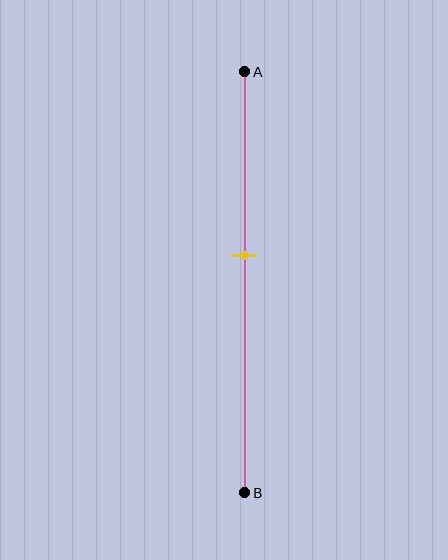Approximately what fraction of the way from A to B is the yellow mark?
The yellow mark is approximately 45% of the way from A to B.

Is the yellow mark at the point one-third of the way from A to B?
No, the mark is at about 45% from A, not at the 33% one-third point.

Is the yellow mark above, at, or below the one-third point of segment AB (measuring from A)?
The yellow mark is below the one-third point of segment AB.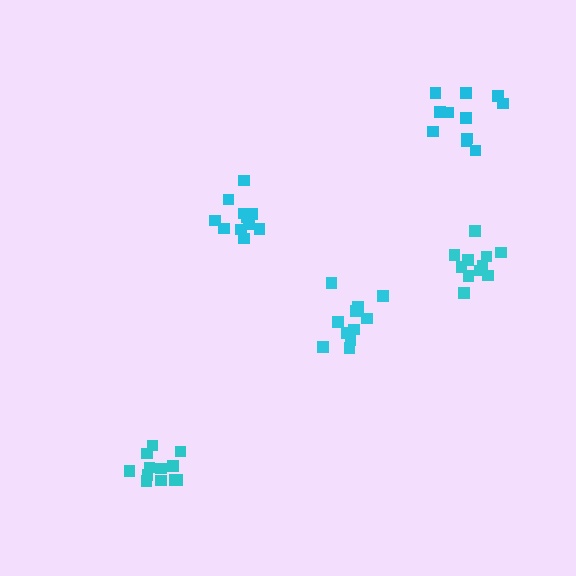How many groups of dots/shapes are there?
There are 5 groups.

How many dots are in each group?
Group 1: 11 dots, Group 2: 11 dots, Group 3: 12 dots, Group 4: 11 dots, Group 5: 11 dots (56 total).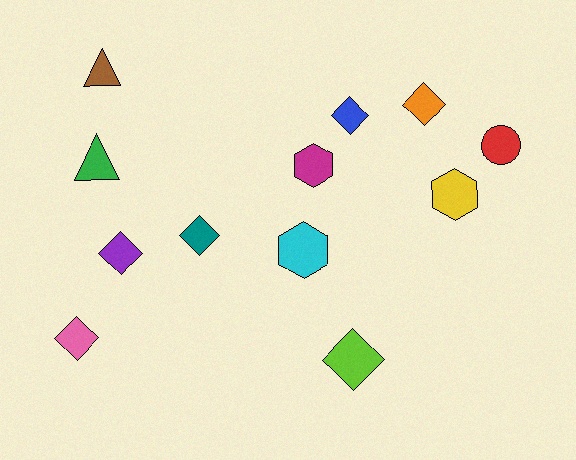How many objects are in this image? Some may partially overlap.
There are 12 objects.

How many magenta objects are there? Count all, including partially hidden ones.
There is 1 magenta object.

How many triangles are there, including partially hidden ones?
There are 2 triangles.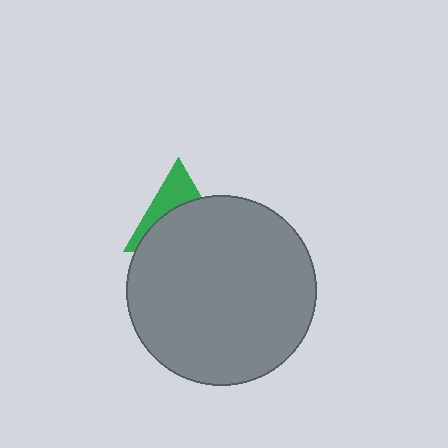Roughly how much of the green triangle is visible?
A small part of it is visible (roughly 37%).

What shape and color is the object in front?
The object in front is a gray circle.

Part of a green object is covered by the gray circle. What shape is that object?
It is a triangle.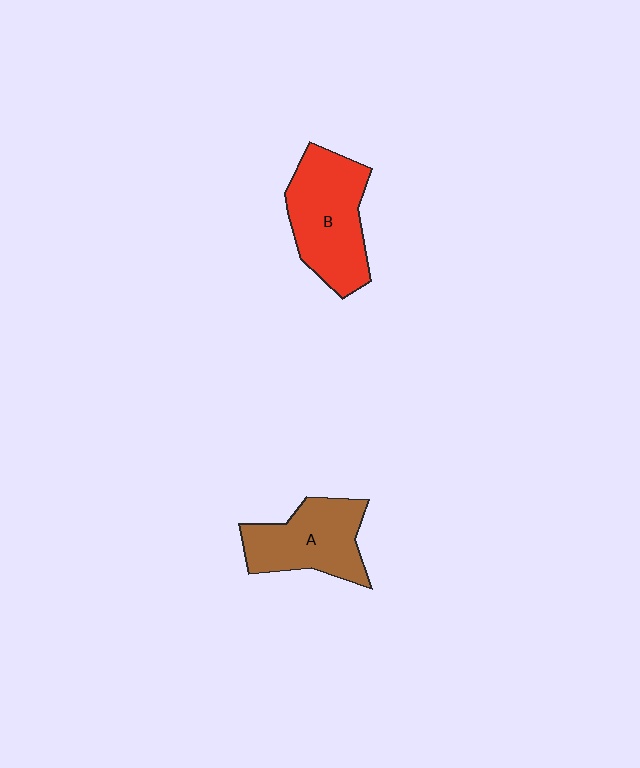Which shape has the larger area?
Shape B (red).